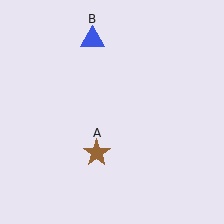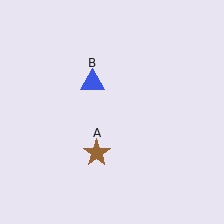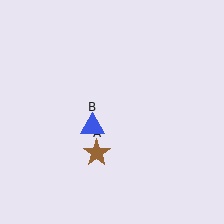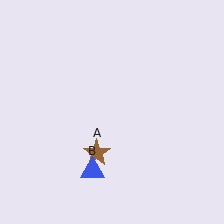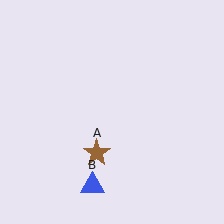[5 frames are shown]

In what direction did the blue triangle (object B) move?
The blue triangle (object B) moved down.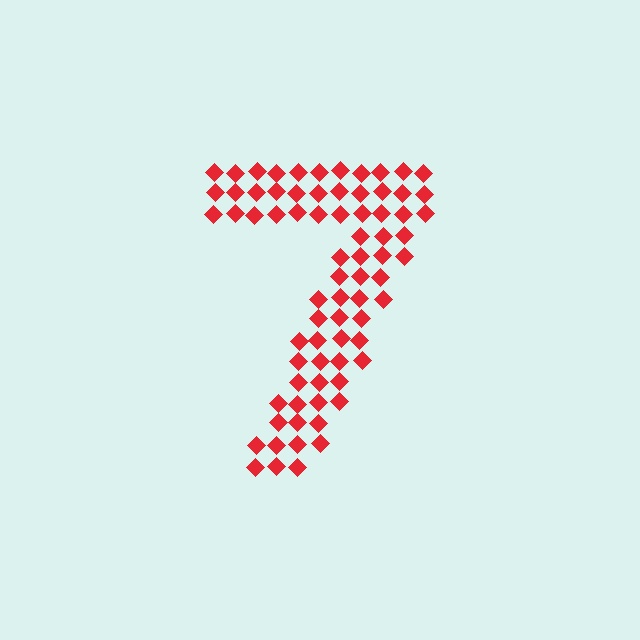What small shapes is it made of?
It is made of small diamonds.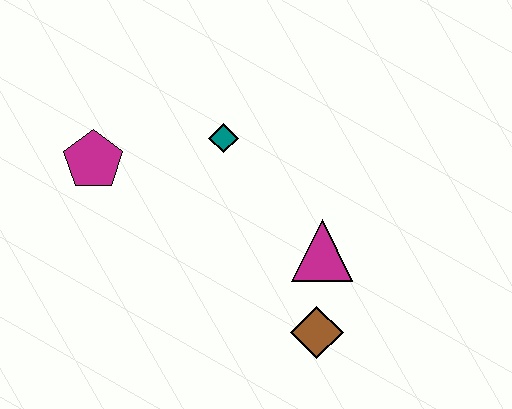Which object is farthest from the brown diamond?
The magenta pentagon is farthest from the brown diamond.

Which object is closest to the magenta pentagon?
The teal diamond is closest to the magenta pentagon.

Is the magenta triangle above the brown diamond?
Yes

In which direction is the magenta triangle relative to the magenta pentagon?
The magenta triangle is to the right of the magenta pentagon.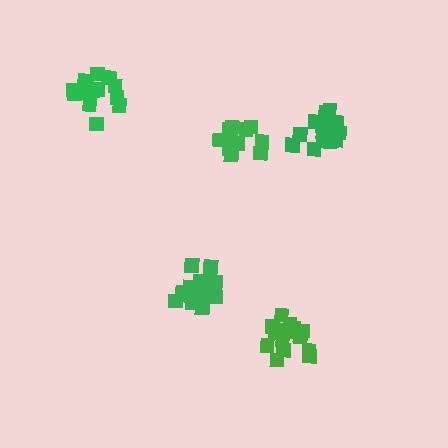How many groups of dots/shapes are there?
There are 5 groups.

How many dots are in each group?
Group 1: 16 dots, Group 2: 11 dots, Group 3: 16 dots, Group 4: 17 dots, Group 5: 17 dots (77 total).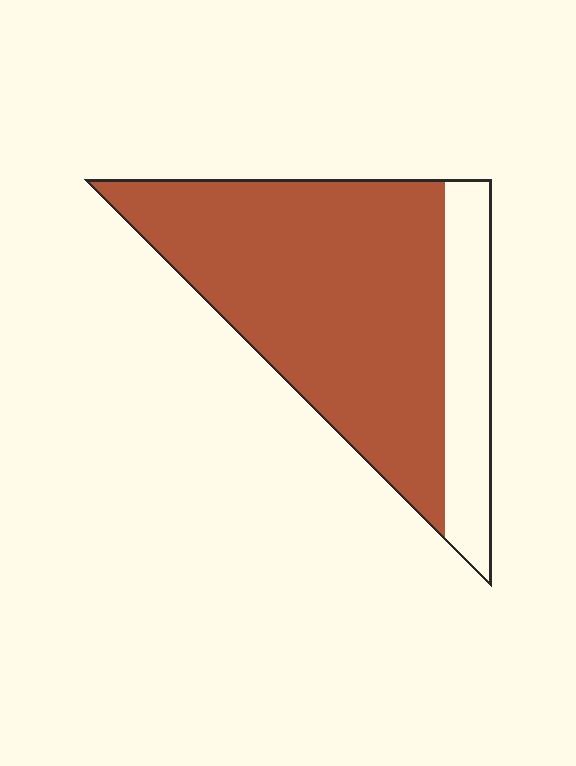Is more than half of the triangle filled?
Yes.